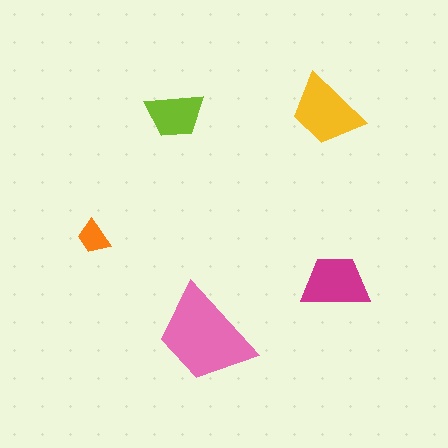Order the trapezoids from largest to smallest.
the pink one, the yellow one, the magenta one, the lime one, the orange one.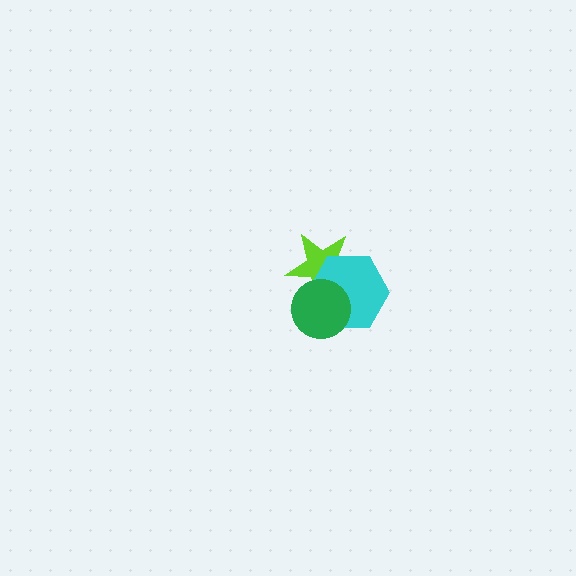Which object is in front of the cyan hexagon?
The green circle is in front of the cyan hexagon.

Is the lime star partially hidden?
Yes, it is partially covered by another shape.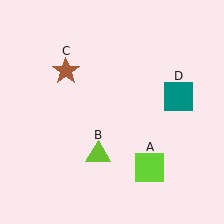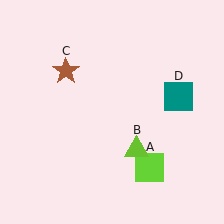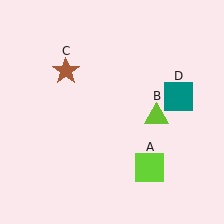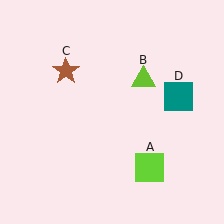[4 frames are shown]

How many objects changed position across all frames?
1 object changed position: lime triangle (object B).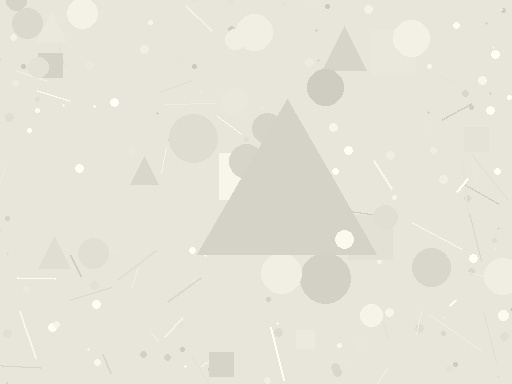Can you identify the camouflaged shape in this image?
The camouflaged shape is a triangle.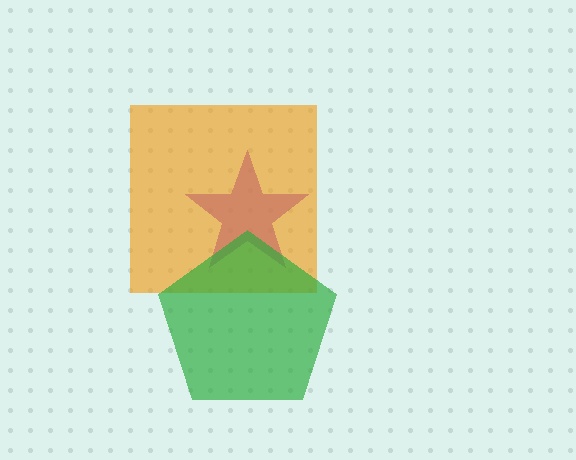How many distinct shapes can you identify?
There are 3 distinct shapes: a purple star, an orange square, a green pentagon.